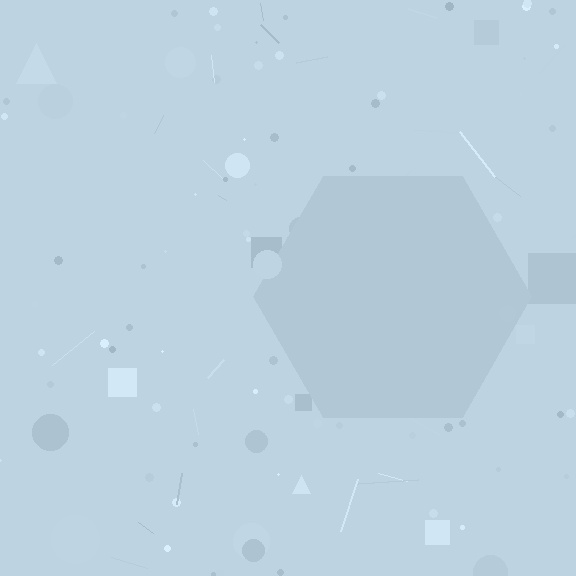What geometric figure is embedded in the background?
A hexagon is embedded in the background.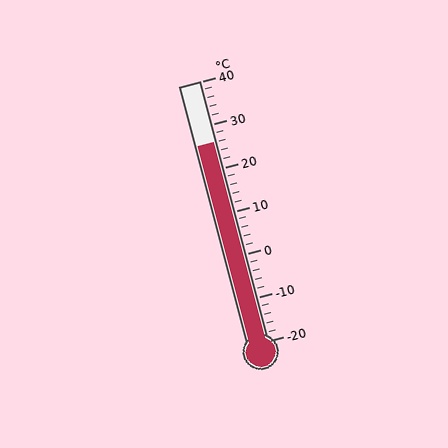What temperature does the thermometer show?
The thermometer shows approximately 26°C.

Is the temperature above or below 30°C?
The temperature is below 30°C.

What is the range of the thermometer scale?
The thermometer scale ranges from -20°C to 40°C.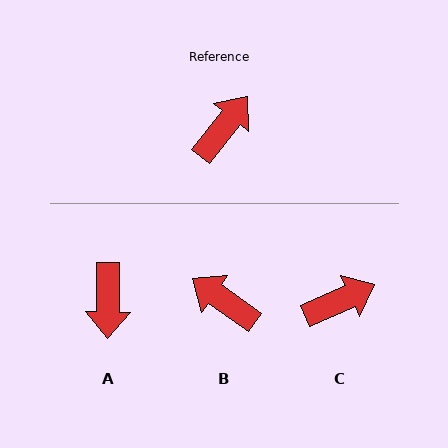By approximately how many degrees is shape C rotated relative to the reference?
Approximately 27 degrees clockwise.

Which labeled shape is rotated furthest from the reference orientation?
A, about 142 degrees away.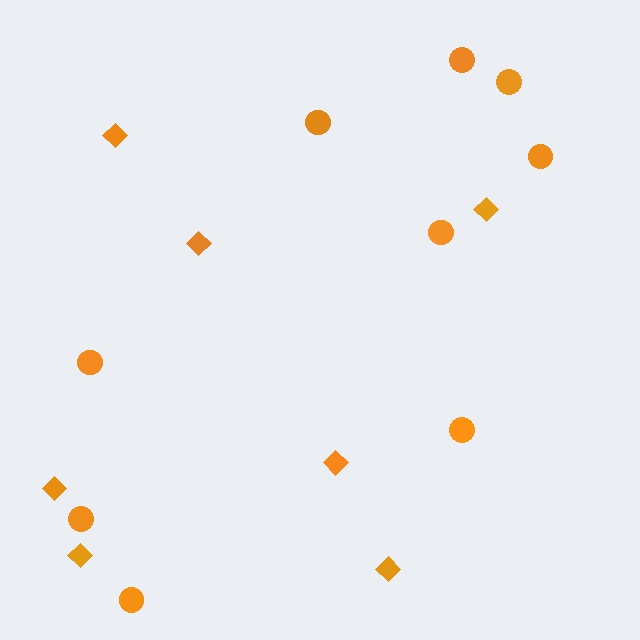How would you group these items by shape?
There are 2 groups: one group of circles (9) and one group of diamonds (7).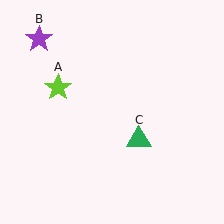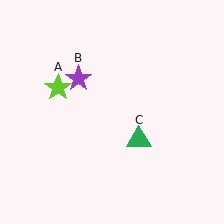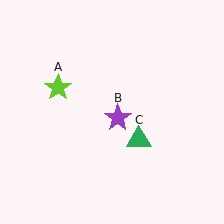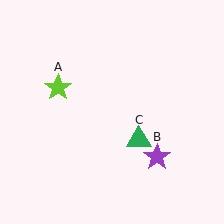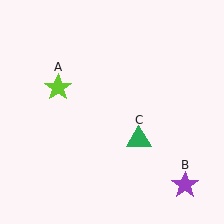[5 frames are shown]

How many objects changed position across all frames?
1 object changed position: purple star (object B).